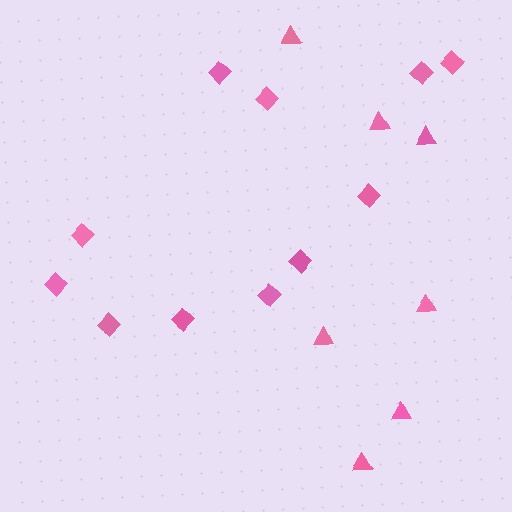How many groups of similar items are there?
There are 2 groups: one group of triangles (7) and one group of diamonds (11).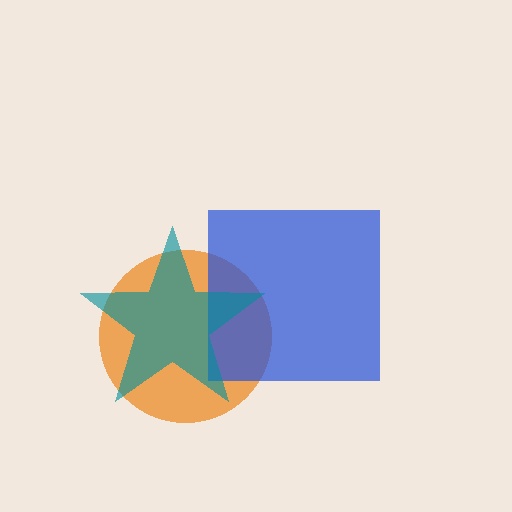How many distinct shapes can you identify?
There are 3 distinct shapes: an orange circle, a blue square, a teal star.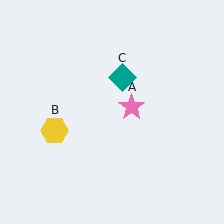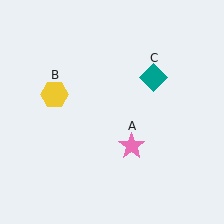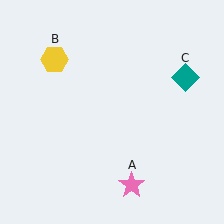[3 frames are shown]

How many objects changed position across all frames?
3 objects changed position: pink star (object A), yellow hexagon (object B), teal diamond (object C).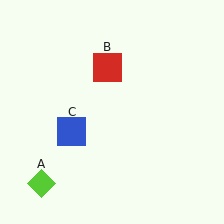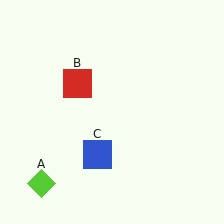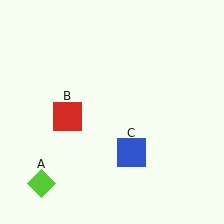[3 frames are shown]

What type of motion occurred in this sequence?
The red square (object B), blue square (object C) rotated counterclockwise around the center of the scene.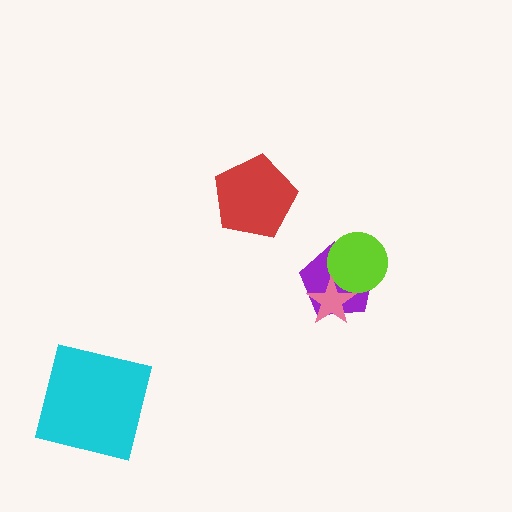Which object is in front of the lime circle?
The pink star is in front of the lime circle.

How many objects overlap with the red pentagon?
0 objects overlap with the red pentagon.